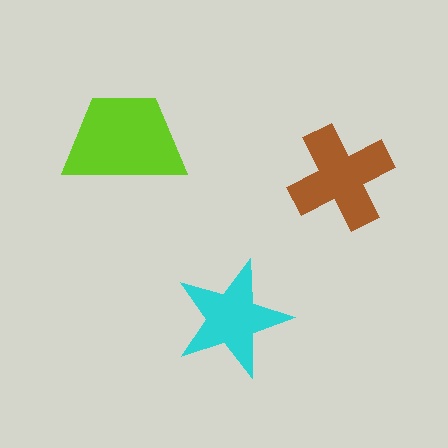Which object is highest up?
The lime trapezoid is topmost.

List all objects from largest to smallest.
The lime trapezoid, the brown cross, the cyan star.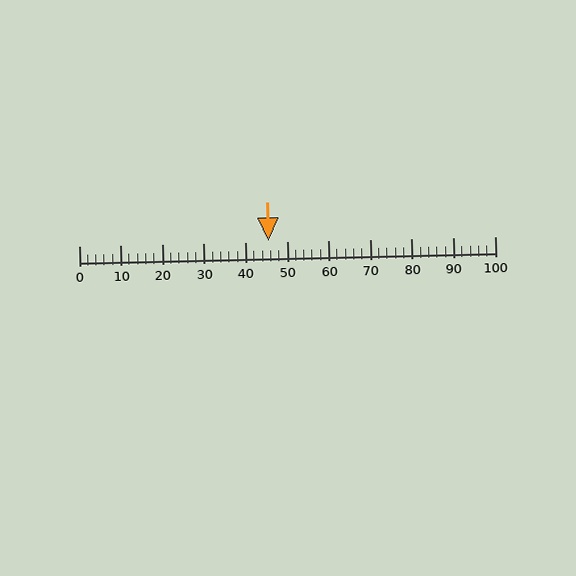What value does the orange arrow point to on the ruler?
The orange arrow points to approximately 46.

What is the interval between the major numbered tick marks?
The major tick marks are spaced 10 units apart.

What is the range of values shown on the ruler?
The ruler shows values from 0 to 100.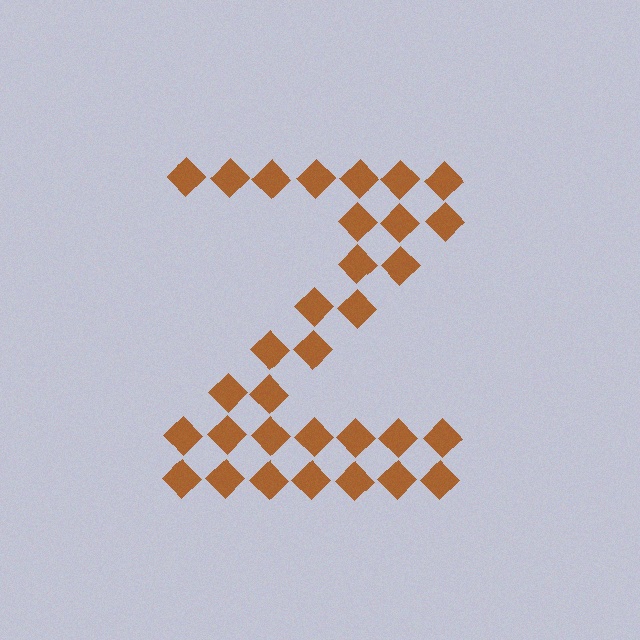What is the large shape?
The large shape is the letter Z.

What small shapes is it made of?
It is made of small diamonds.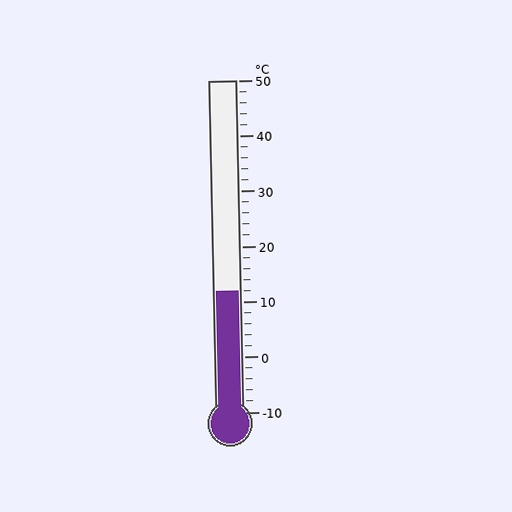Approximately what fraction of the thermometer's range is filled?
The thermometer is filled to approximately 35% of its range.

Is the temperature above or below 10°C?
The temperature is above 10°C.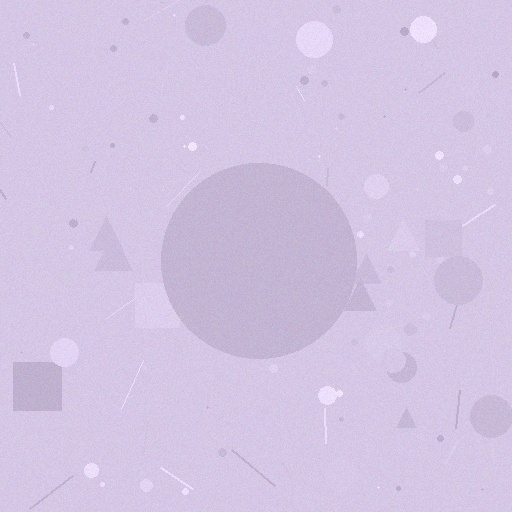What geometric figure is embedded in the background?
A circle is embedded in the background.